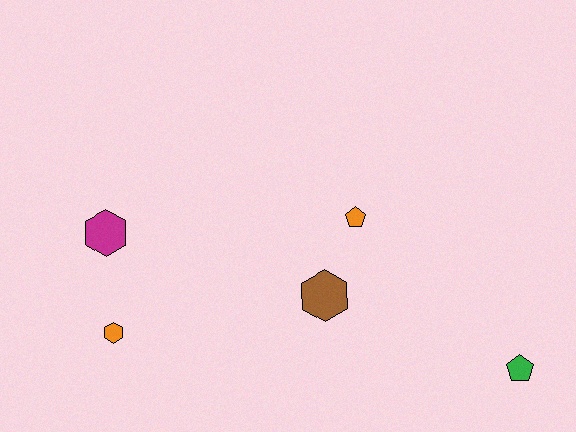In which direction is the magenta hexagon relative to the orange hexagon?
The magenta hexagon is above the orange hexagon.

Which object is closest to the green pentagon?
The brown hexagon is closest to the green pentagon.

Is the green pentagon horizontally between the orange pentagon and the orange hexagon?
No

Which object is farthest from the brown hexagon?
The magenta hexagon is farthest from the brown hexagon.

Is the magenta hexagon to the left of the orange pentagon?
Yes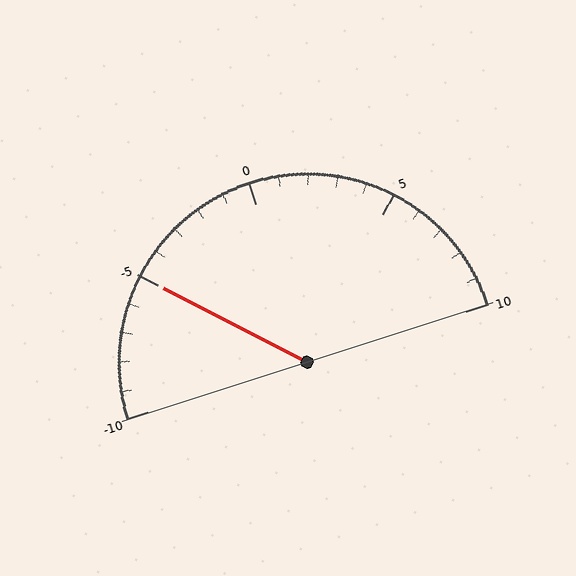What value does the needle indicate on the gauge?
The needle indicates approximately -5.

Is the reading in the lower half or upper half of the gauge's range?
The reading is in the lower half of the range (-10 to 10).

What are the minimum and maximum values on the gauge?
The gauge ranges from -10 to 10.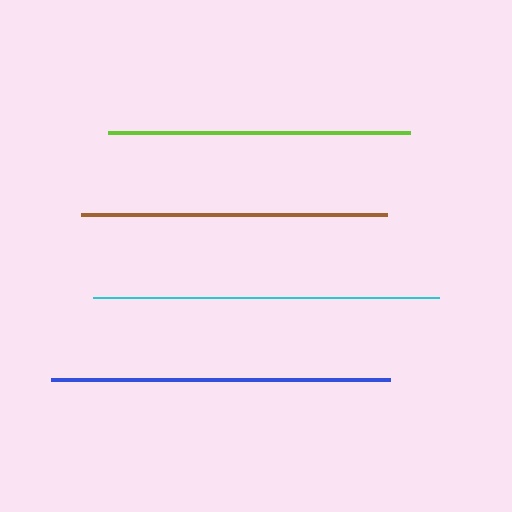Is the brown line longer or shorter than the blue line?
The blue line is longer than the brown line.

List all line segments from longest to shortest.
From longest to shortest: cyan, blue, brown, lime.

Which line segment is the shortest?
The lime line is the shortest at approximately 302 pixels.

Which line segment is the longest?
The cyan line is the longest at approximately 347 pixels.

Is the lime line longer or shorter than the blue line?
The blue line is longer than the lime line.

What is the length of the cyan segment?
The cyan segment is approximately 347 pixels long.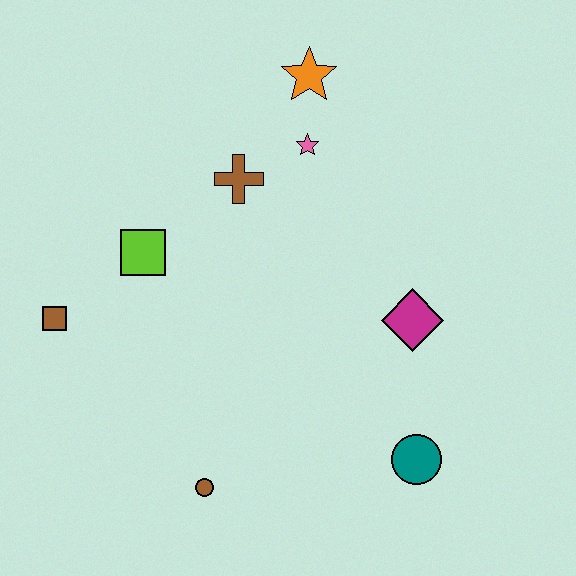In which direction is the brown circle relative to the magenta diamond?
The brown circle is to the left of the magenta diamond.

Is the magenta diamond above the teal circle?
Yes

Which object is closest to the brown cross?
The pink star is closest to the brown cross.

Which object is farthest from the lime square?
The teal circle is farthest from the lime square.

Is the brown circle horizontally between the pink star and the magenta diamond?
No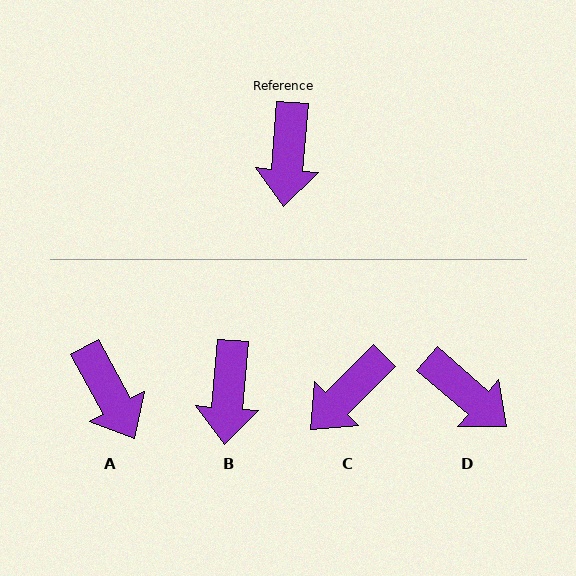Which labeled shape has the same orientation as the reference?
B.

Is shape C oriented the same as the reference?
No, it is off by about 40 degrees.